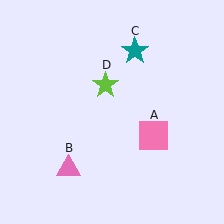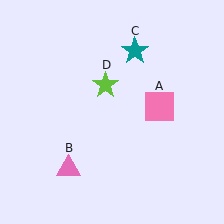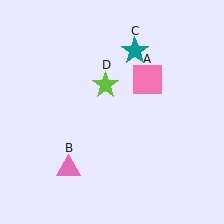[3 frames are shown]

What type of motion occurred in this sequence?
The pink square (object A) rotated counterclockwise around the center of the scene.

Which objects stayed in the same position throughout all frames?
Pink triangle (object B) and teal star (object C) and lime star (object D) remained stationary.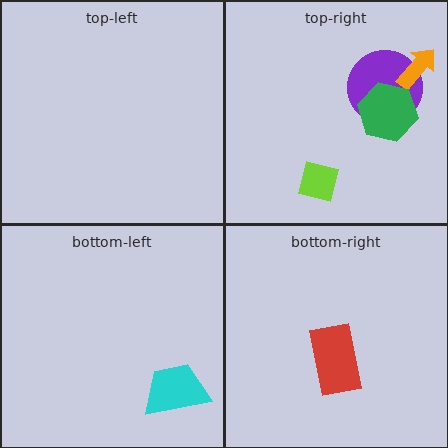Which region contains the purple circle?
The top-right region.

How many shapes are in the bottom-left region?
1.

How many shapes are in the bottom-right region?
1.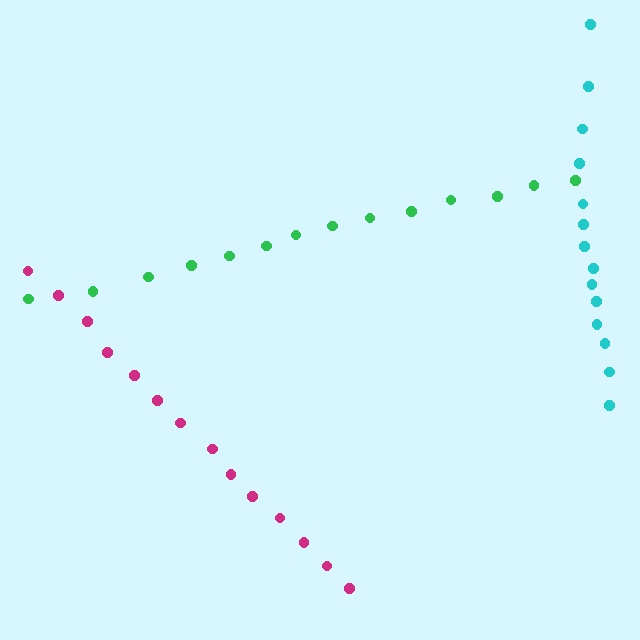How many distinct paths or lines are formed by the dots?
There are 3 distinct paths.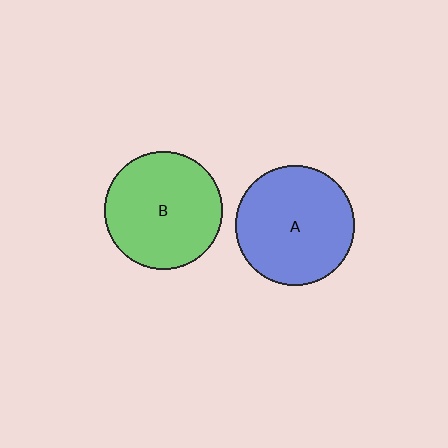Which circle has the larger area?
Circle A (blue).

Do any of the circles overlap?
No, none of the circles overlap.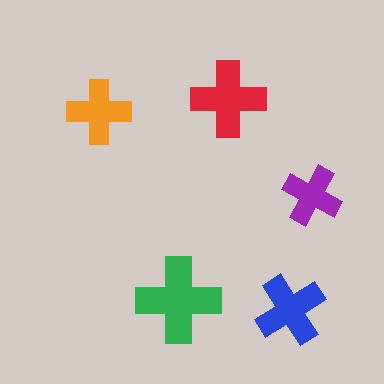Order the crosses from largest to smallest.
the green one, the red one, the blue one, the orange one, the purple one.